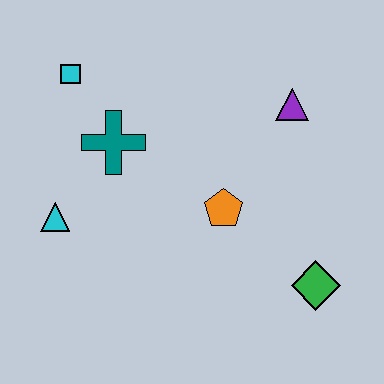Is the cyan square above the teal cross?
Yes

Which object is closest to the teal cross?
The cyan square is closest to the teal cross.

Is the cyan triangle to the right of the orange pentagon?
No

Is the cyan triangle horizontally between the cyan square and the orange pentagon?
No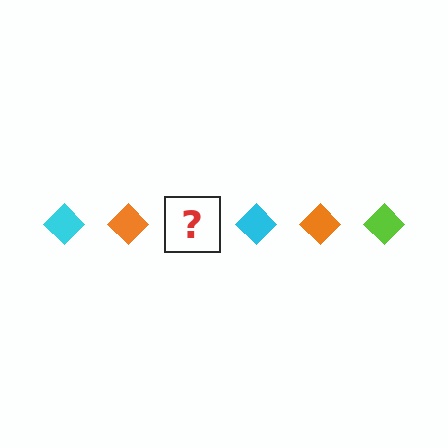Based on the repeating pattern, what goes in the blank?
The blank should be a lime diamond.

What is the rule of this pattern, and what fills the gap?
The rule is that the pattern cycles through cyan, orange, lime diamonds. The gap should be filled with a lime diamond.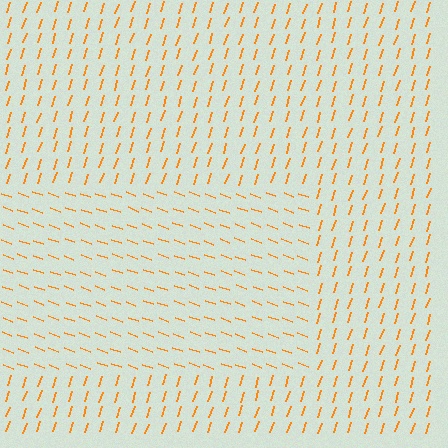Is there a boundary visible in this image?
Yes, there is a texture boundary formed by a change in line orientation.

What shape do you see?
I see a rectangle.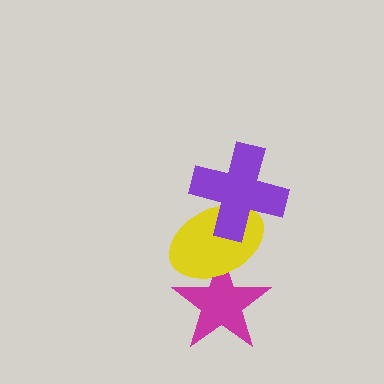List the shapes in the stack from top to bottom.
From top to bottom: the purple cross, the yellow ellipse, the magenta star.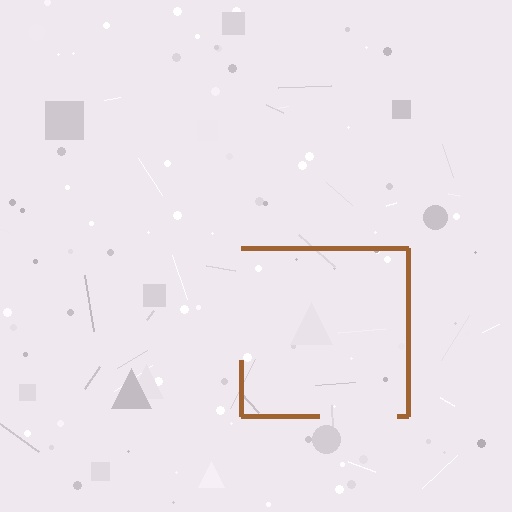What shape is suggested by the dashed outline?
The dashed outline suggests a square.